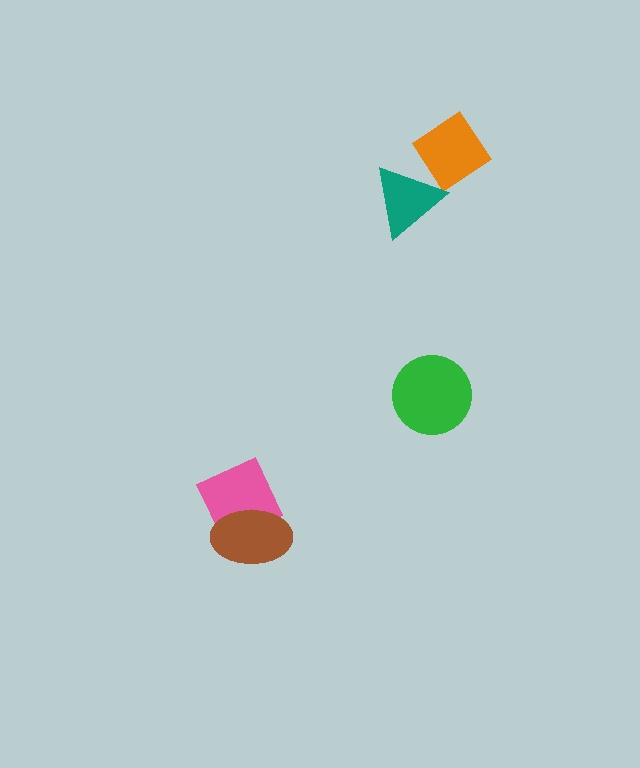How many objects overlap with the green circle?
0 objects overlap with the green circle.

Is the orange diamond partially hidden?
Yes, it is partially covered by another shape.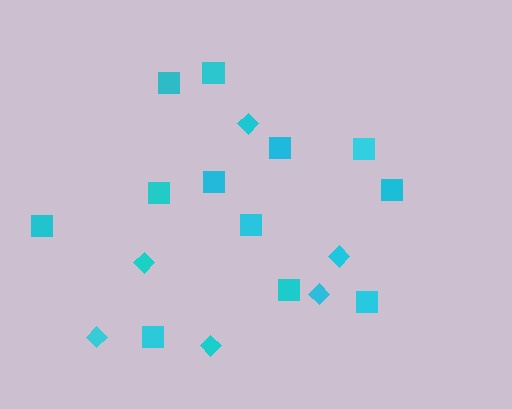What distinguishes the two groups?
There are 2 groups: one group of diamonds (6) and one group of squares (12).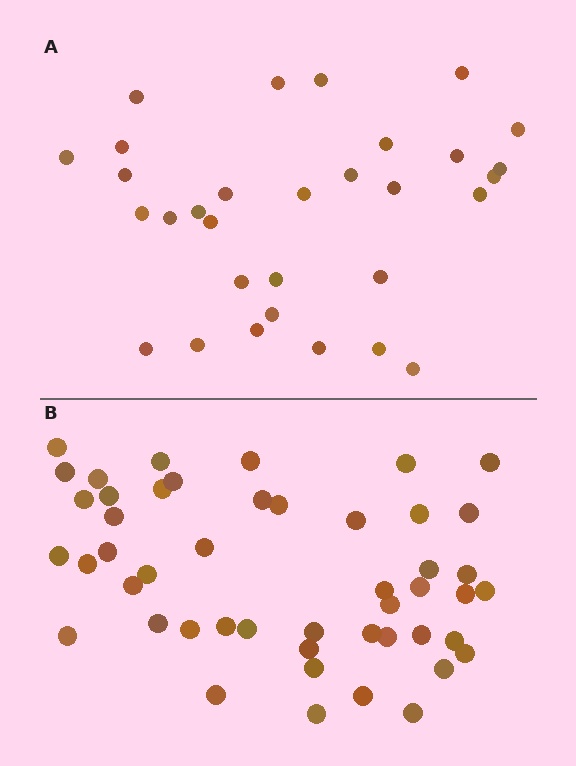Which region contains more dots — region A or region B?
Region B (the bottom region) has more dots.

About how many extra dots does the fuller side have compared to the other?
Region B has approximately 15 more dots than region A.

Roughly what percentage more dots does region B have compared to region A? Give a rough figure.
About 55% more.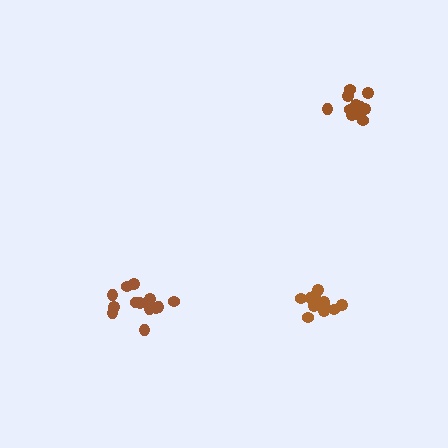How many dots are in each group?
Group 1: 13 dots, Group 2: 13 dots, Group 3: 12 dots (38 total).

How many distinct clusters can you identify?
There are 3 distinct clusters.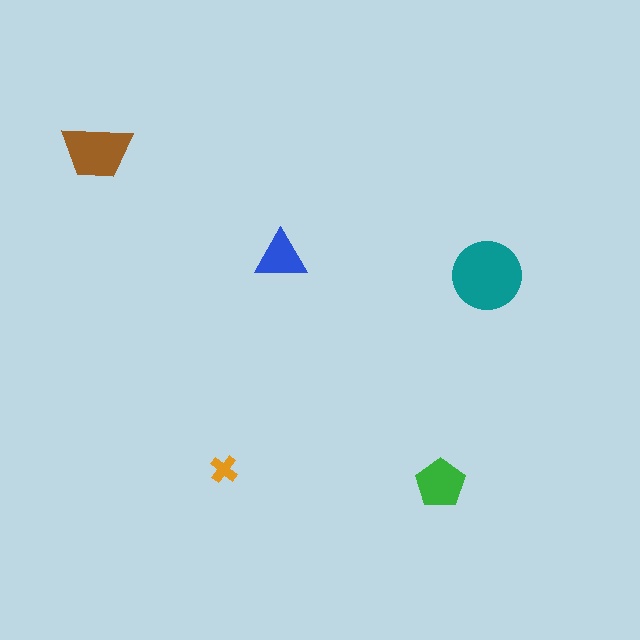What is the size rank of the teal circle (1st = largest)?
1st.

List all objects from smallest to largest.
The orange cross, the blue triangle, the green pentagon, the brown trapezoid, the teal circle.